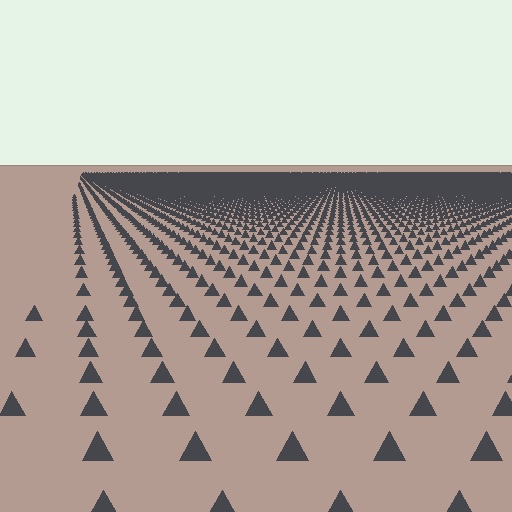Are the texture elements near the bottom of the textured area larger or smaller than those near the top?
Larger. Near the bottom, elements are closer to the viewer and appear at a bigger on-screen size.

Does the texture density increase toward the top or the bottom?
Density increases toward the top.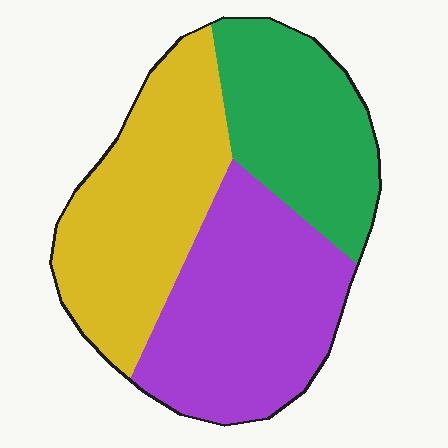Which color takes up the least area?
Green, at roughly 25%.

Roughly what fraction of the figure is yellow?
Yellow takes up about three eighths (3/8) of the figure.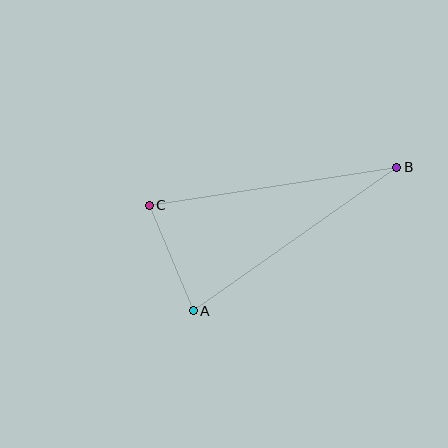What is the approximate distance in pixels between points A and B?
The distance between A and B is approximately 249 pixels.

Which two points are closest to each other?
Points A and C are closest to each other.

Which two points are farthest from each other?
Points B and C are farthest from each other.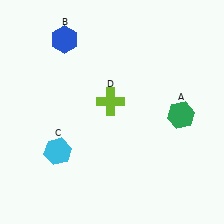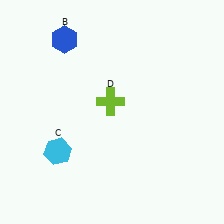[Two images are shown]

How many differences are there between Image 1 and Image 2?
There is 1 difference between the two images.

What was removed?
The green hexagon (A) was removed in Image 2.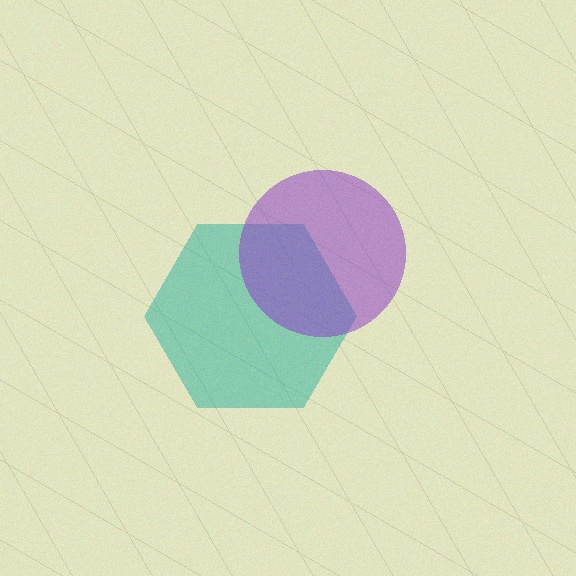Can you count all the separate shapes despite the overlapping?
Yes, there are 2 separate shapes.